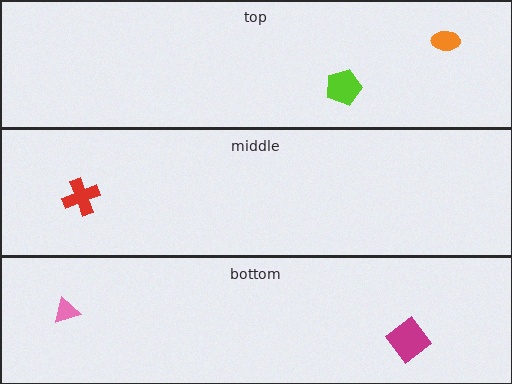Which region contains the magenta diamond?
The bottom region.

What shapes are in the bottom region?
The pink triangle, the magenta diamond.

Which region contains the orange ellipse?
The top region.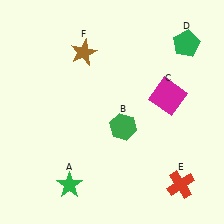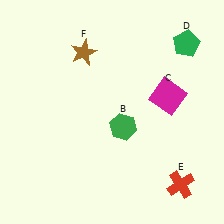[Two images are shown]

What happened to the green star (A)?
The green star (A) was removed in Image 2. It was in the bottom-left area of Image 1.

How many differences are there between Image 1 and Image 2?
There is 1 difference between the two images.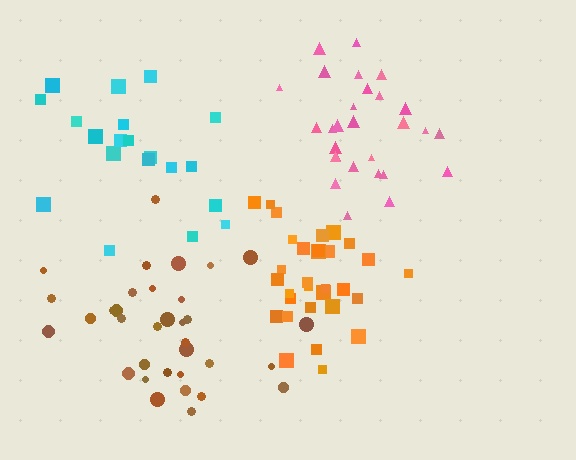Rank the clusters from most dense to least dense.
orange, pink, brown, cyan.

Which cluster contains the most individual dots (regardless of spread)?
Brown (34).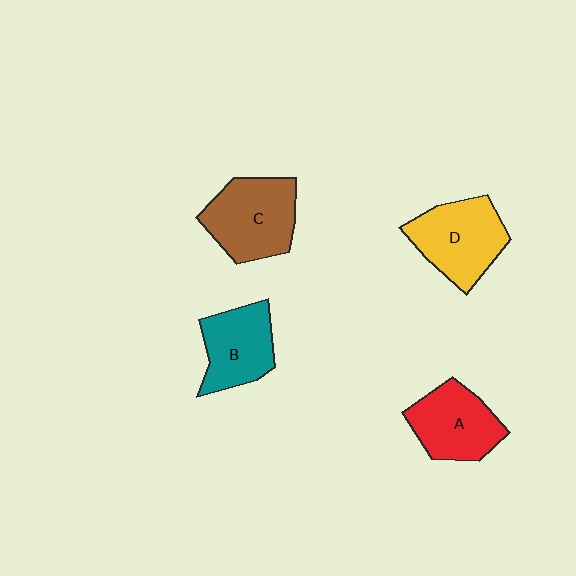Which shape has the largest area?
Shape C (brown).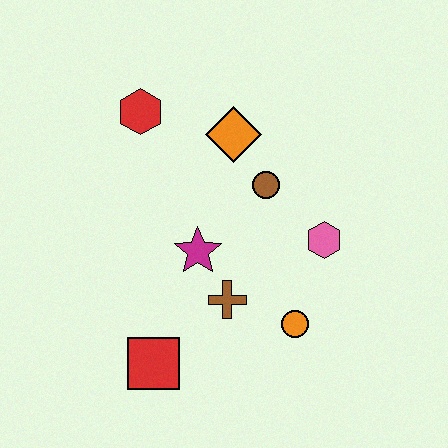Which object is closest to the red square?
The brown cross is closest to the red square.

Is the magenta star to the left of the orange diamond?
Yes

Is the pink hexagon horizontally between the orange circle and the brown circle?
No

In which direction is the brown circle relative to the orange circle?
The brown circle is above the orange circle.